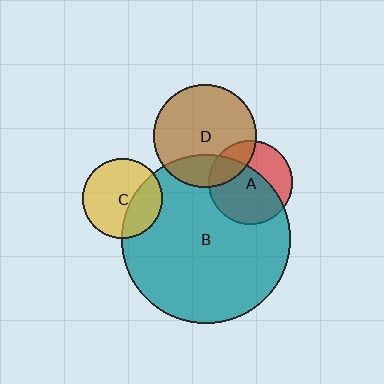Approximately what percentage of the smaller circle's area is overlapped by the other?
Approximately 25%.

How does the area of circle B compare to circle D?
Approximately 2.7 times.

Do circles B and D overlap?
Yes.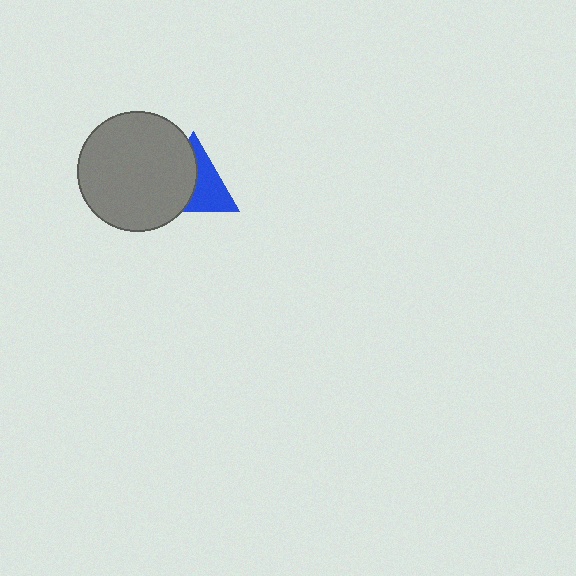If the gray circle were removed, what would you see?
You would see the complete blue triangle.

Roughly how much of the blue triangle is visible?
About half of it is visible (roughly 49%).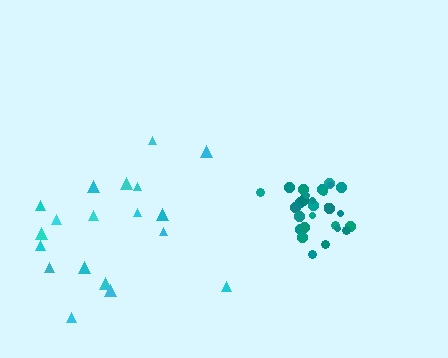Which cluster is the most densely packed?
Teal.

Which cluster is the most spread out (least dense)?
Cyan.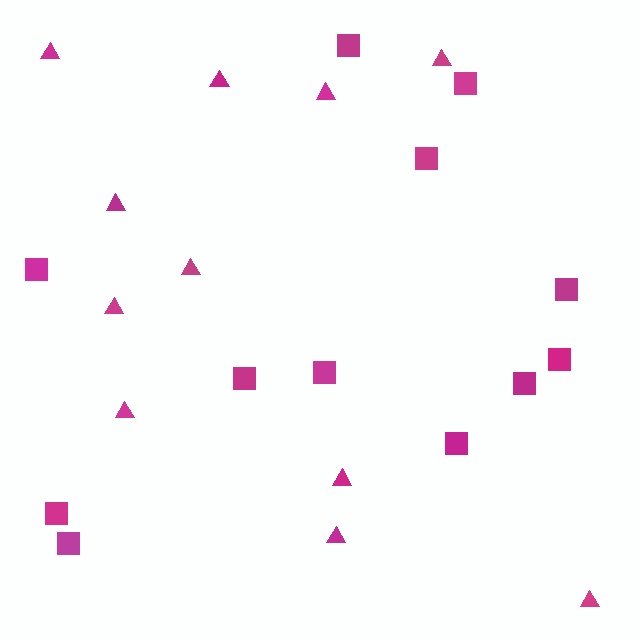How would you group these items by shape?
There are 2 groups: one group of triangles (11) and one group of squares (12).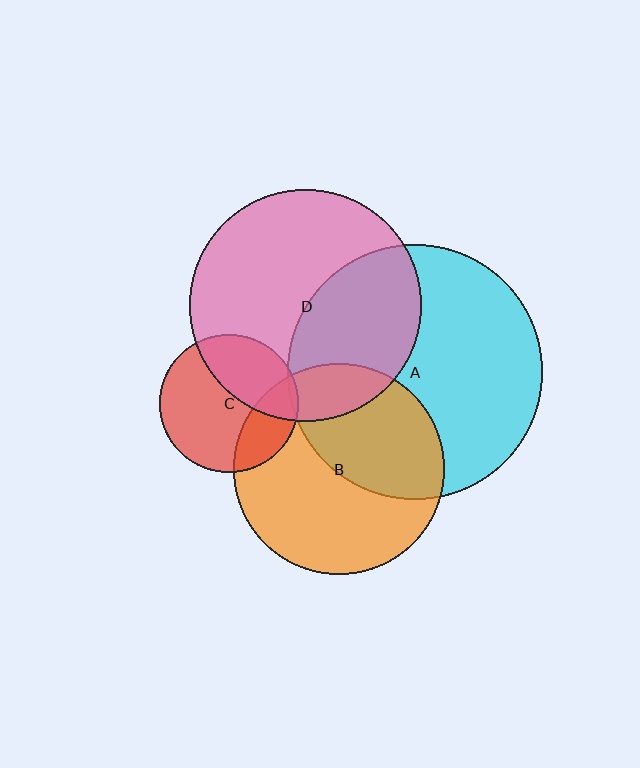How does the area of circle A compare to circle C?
Approximately 3.4 times.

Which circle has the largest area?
Circle A (cyan).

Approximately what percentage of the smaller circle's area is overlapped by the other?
Approximately 15%.